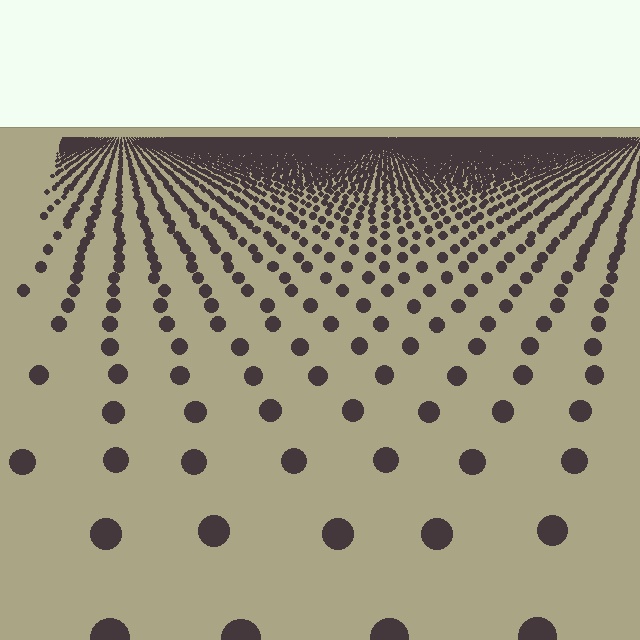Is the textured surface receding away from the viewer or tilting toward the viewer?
The surface is receding away from the viewer. Texture elements get smaller and denser toward the top.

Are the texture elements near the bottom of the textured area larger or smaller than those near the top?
Larger. Near the bottom, elements are closer to the viewer and appear at a bigger on-screen size.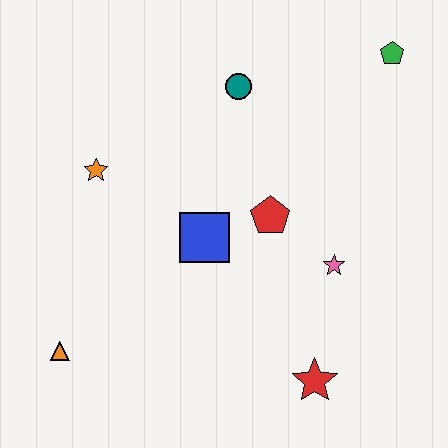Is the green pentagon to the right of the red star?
Yes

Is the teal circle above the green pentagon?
No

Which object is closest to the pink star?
The red pentagon is closest to the pink star.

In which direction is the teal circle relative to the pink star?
The teal circle is above the pink star.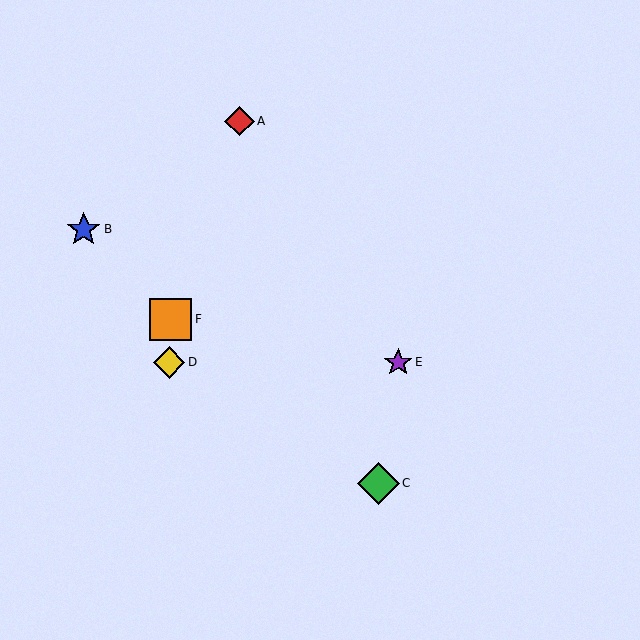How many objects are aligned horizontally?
2 objects (D, E) are aligned horizontally.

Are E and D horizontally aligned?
Yes, both are at y≈362.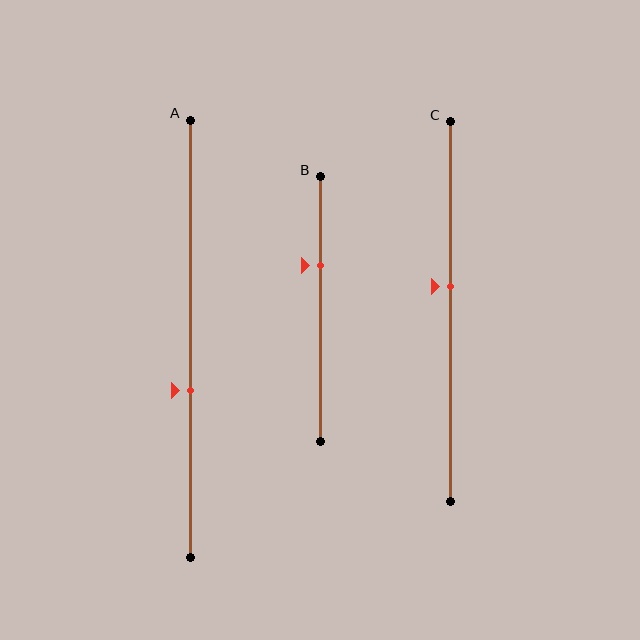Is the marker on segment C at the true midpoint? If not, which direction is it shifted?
No, the marker on segment C is shifted upward by about 7% of the segment length.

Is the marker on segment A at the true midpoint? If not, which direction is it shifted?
No, the marker on segment A is shifted downward by about 12% of the segment length.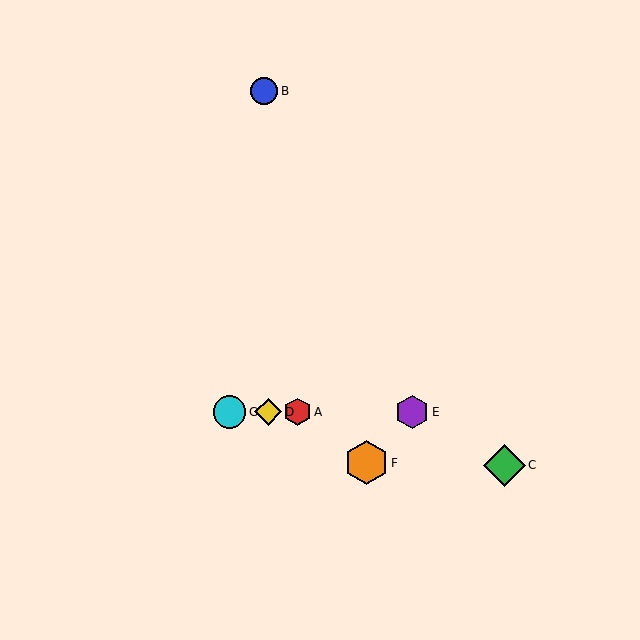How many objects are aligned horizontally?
4 objects (A, D, E, G) are aligned horizontally.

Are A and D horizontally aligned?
Yes, both are at y≈412.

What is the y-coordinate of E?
Object E is at y≈412.